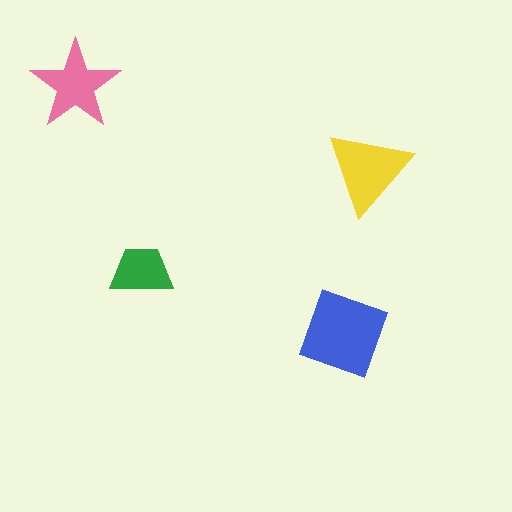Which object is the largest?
The blue diamond.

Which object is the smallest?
The green trapezoid.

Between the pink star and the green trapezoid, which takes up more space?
The pink star.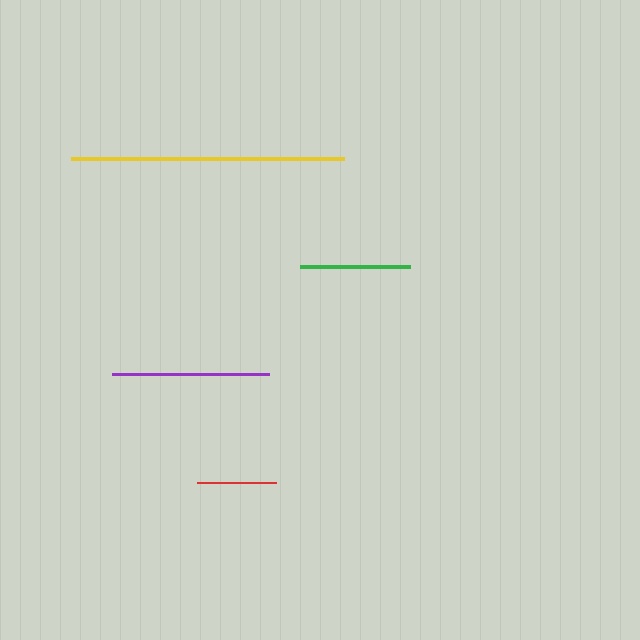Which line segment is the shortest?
The red line is the shortest at approximately 79 pixels.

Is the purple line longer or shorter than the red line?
The purple line is longer than the red line.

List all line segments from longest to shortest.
From longest to shortest: yellow, purple, green, red.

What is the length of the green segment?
The green segment is approximately 110 pixels long.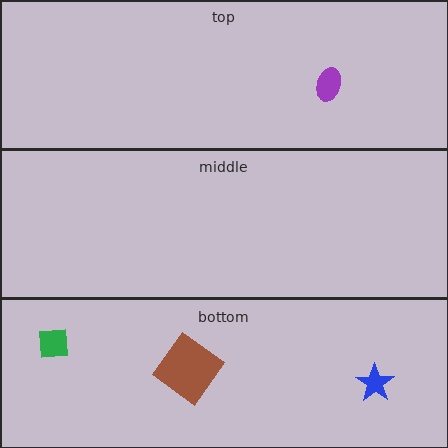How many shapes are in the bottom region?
3.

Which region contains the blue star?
The bottom region.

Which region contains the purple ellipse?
The top region.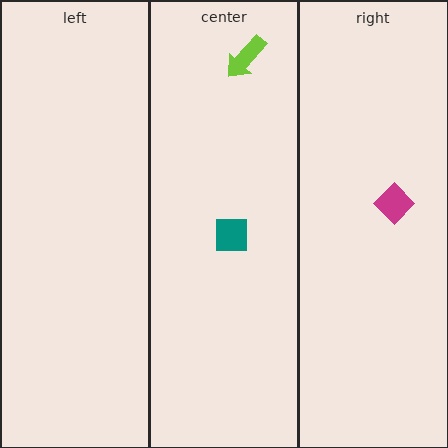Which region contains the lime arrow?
The center region.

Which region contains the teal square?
The center region.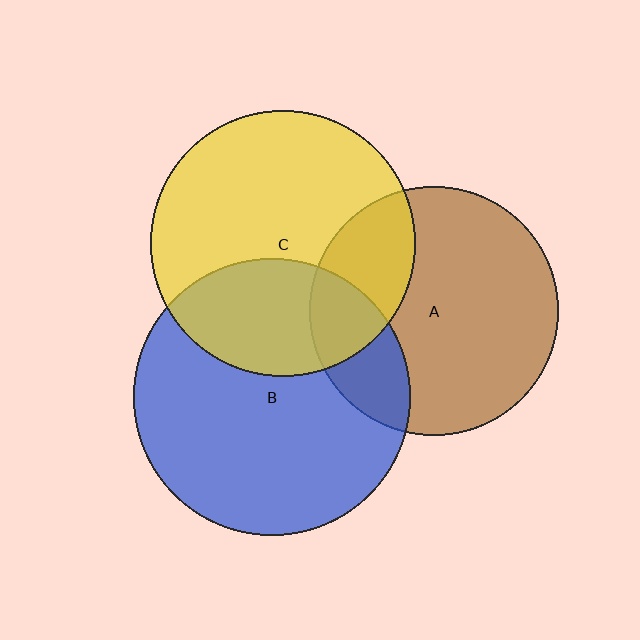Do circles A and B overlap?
Yes.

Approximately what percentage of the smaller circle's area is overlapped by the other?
Approximately 20%.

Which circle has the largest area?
Circle B (blue).